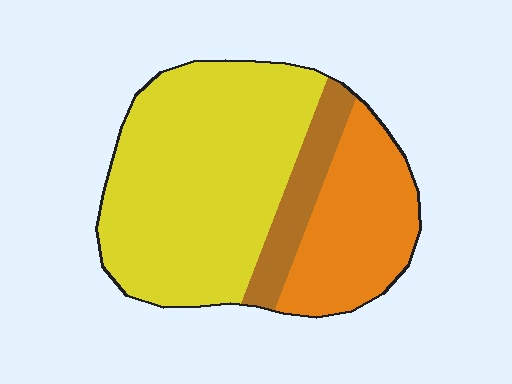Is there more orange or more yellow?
Yellow.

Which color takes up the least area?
Brown, at roughly 10%.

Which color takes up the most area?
Yellow, at roughly 60%.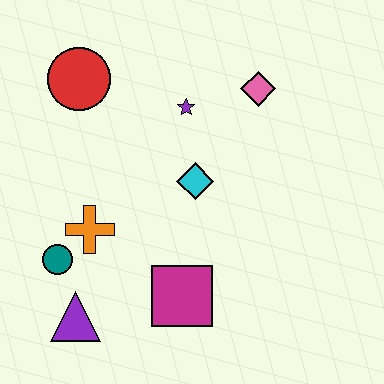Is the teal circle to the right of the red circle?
No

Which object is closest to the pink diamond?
The purple star is closest to the pink diamond.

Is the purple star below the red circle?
Yes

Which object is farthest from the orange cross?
The pink diamond is farthest from the orange cross.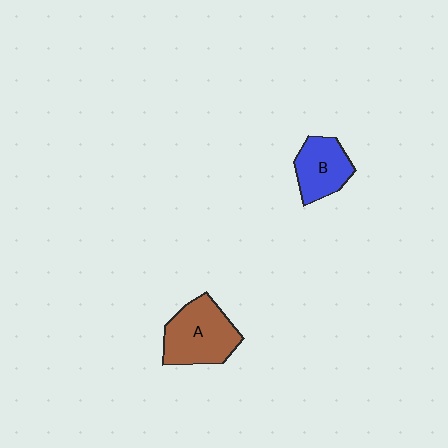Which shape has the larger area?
Shape A (brown).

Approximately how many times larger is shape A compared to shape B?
Approximately 1.4 times.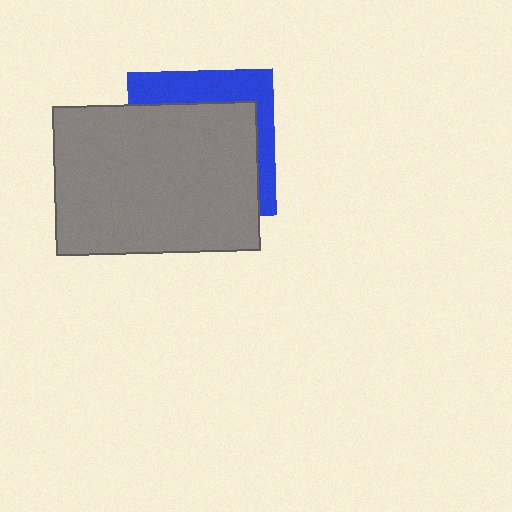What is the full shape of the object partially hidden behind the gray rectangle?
The partially hidden object is a blue square.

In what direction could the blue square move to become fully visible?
The blue square could move toward the upper-right. That would shift it out from behind the gray rectangle entirely.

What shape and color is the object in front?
The object in front is a gray rectangle.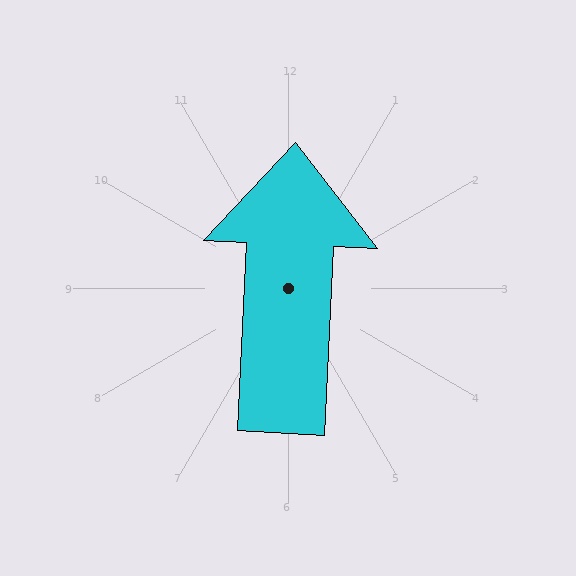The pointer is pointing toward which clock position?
Roughly 12 o'clock.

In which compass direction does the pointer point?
North.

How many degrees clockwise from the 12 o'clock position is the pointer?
Approximately 3 degrees.